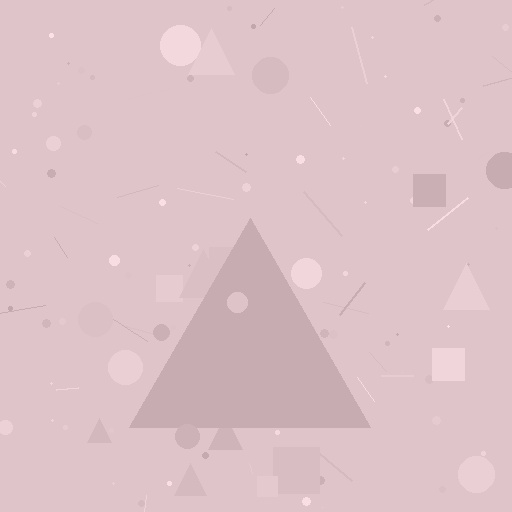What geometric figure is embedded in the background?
A triangle is embedded in the background.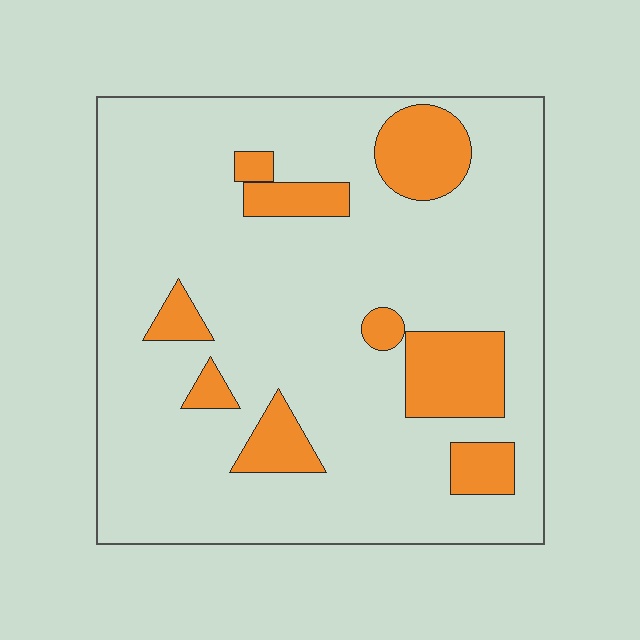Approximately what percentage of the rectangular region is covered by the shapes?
Approximately 15%.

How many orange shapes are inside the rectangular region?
9.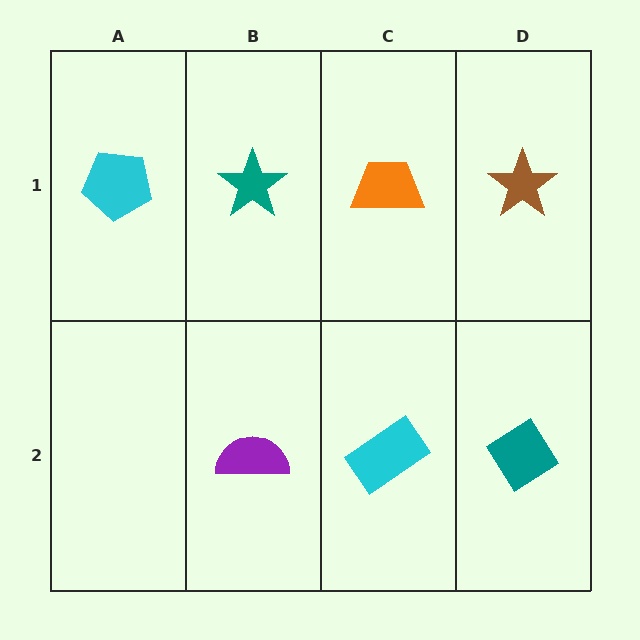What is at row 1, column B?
A teal star.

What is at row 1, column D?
A brown star.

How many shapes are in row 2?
3 shapes.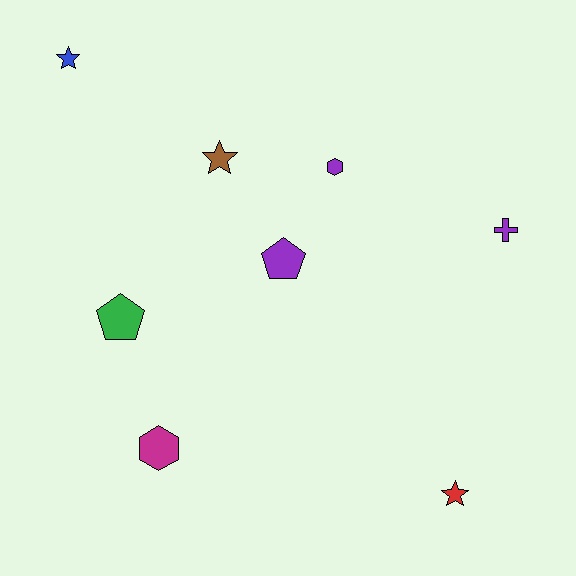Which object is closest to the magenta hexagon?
The green pentagon is closest to the magenta hexagon.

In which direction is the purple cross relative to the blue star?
The purple cross is to the right of the blue star.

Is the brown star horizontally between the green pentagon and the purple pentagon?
Yes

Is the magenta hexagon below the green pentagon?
Yes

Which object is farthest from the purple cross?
The blue star is farthest from the purple cross.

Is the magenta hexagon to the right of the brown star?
No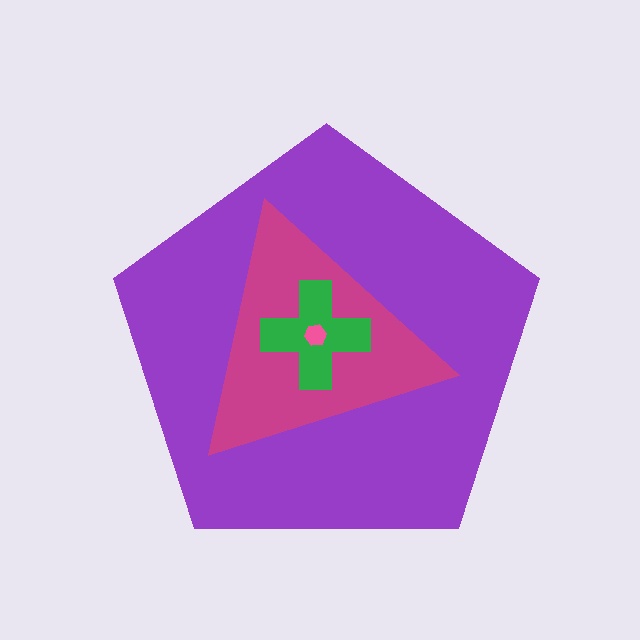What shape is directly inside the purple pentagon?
The magenta triangle.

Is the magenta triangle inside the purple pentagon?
Yes.